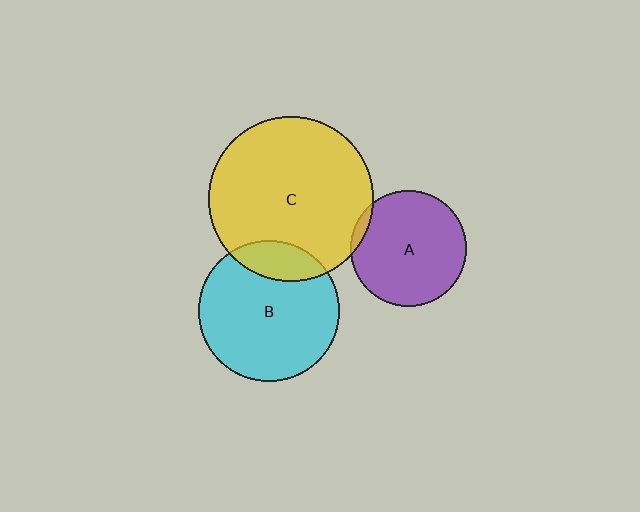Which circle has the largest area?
Circle C (yellow).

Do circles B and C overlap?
Yes.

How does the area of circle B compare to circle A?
Approximately 1.5 times.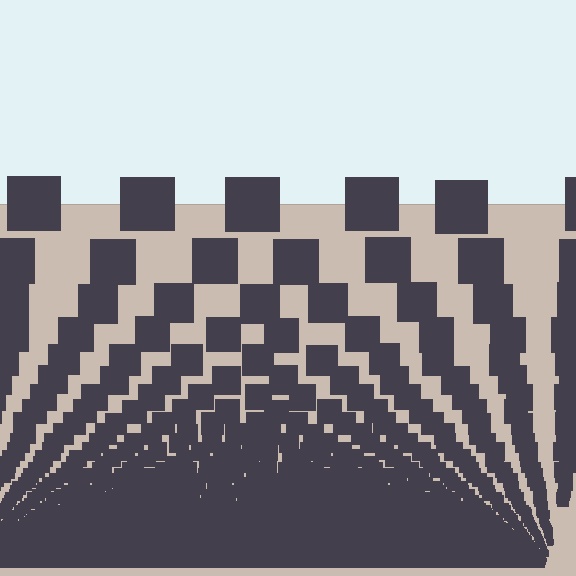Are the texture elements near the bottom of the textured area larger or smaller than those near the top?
Smaller. The gradient is inverted — elements near the bottom are smaller and denser.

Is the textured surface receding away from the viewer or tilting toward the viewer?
The surface appears to tilt toward the viewer. Texture elements get larger and sparser toward the top.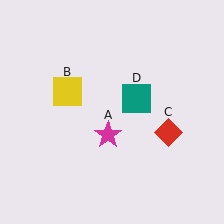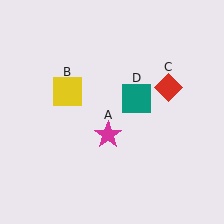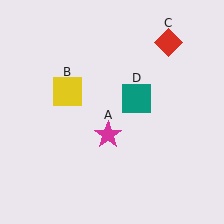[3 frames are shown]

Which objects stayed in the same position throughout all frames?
Magenta star (object A) and yellow square (object B) and teal square (object D) remained stationary.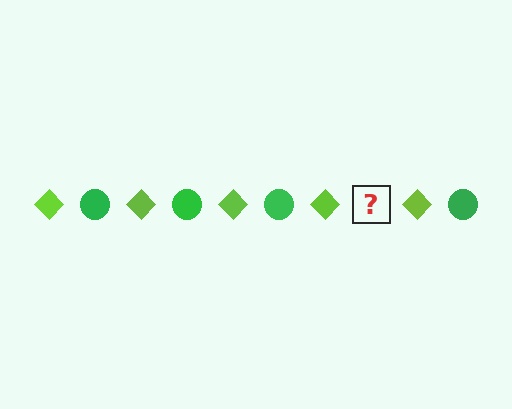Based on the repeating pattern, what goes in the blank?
The blank should be a green circle.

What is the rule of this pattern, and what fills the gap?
The rule is that the pattern alternates between lime diamond and green circle. The gap should be filled with a green circle.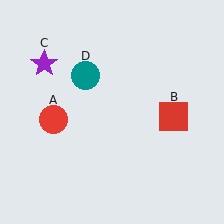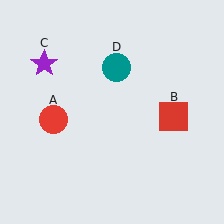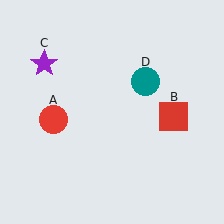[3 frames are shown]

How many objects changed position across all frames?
1 object changed position: teal circle (object D).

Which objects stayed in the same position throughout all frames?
Red circle (object A) and red square (object B) and purple star (object C) remained stationary.